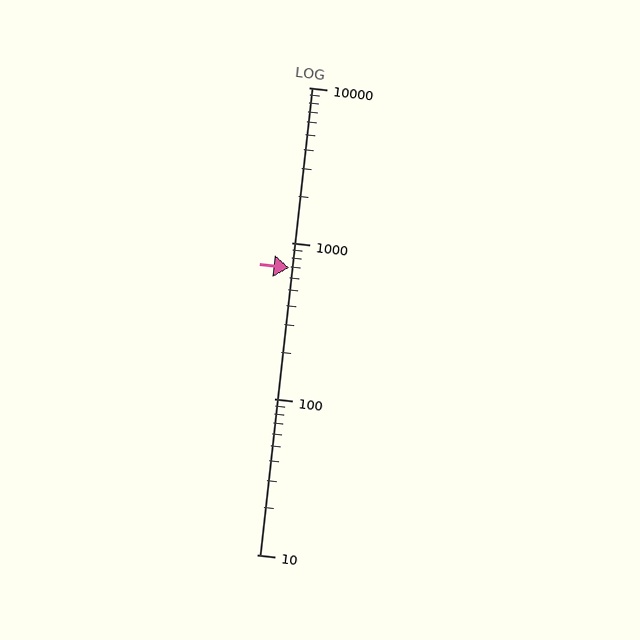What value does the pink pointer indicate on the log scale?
The pointer indicates approximately 690.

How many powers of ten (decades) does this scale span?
The scale spans 3 decades, from 10 to 10000.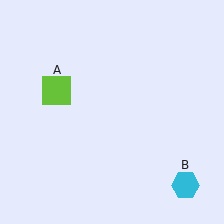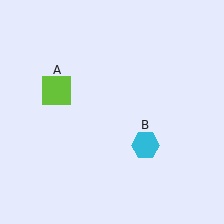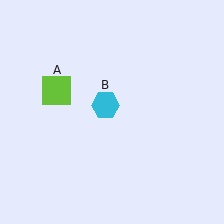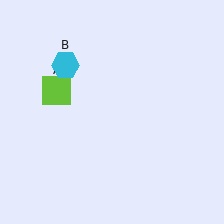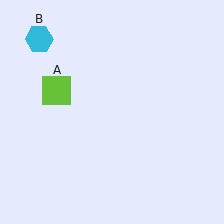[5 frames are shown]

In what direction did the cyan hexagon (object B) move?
The cyan hexagon (object B) moved up and to the left.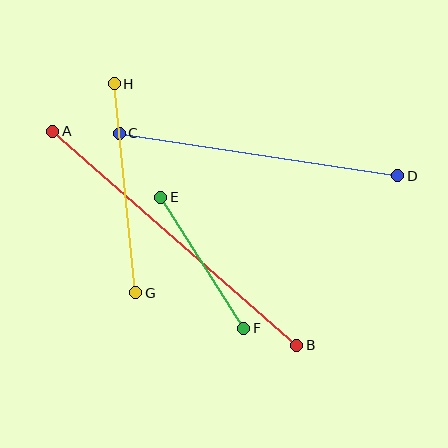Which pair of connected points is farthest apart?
Points A and B are farthest apart.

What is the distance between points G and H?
The distance is approximately 210 pixels.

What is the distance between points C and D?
The distance is approximately 282 pixels.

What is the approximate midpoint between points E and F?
The midpoint is at approximately (202, 263) pixels.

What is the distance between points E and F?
The distance is approximately 155 pixels.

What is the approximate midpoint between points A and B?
The midpoint is at approximately (175, 238) pixels.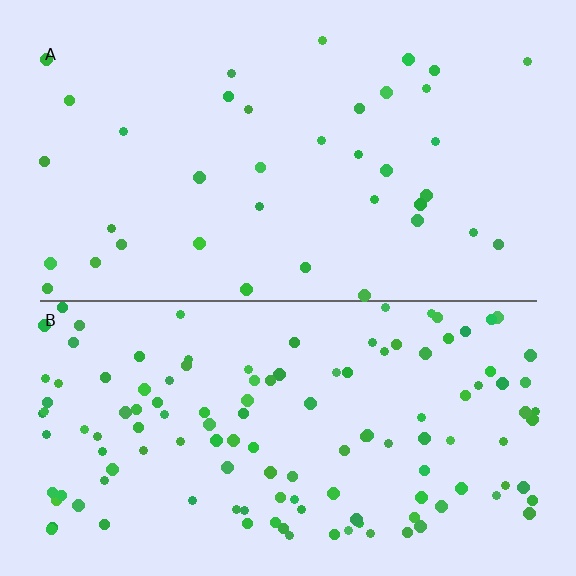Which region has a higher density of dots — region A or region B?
B (the bottom).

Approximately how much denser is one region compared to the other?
Approximately 3.4× — region B over region A.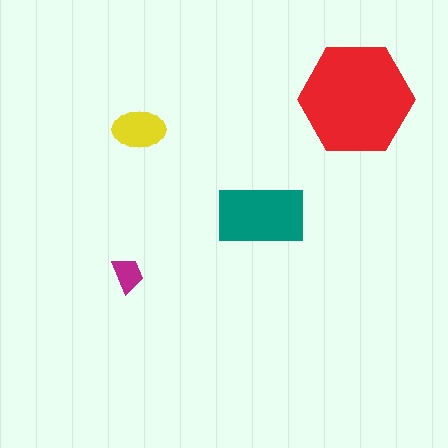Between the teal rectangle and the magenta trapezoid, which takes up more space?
The teal rectangle.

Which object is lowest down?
The magenta trapezoid is bottommost.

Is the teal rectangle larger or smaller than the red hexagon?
Smaller.